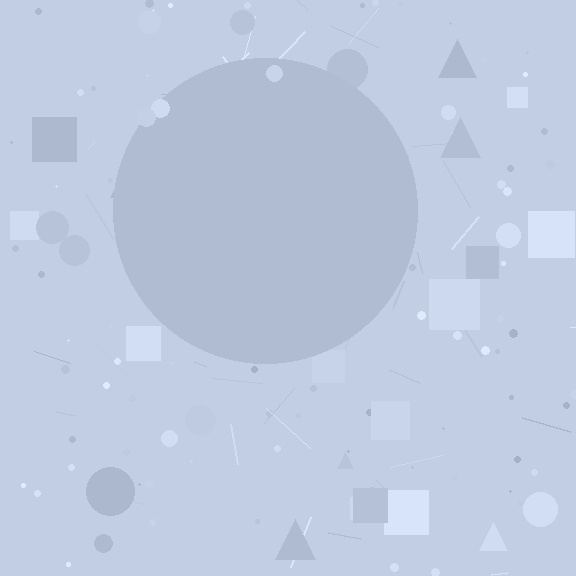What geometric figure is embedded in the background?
A circle is embedded in the background.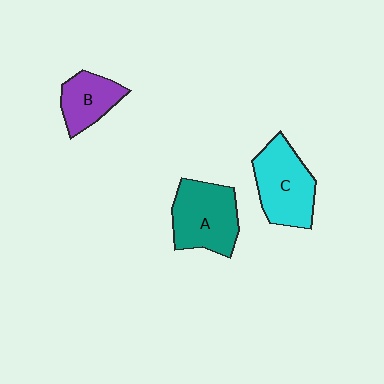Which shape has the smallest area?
Shape B (purple).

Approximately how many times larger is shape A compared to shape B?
Approximately 1.5 times.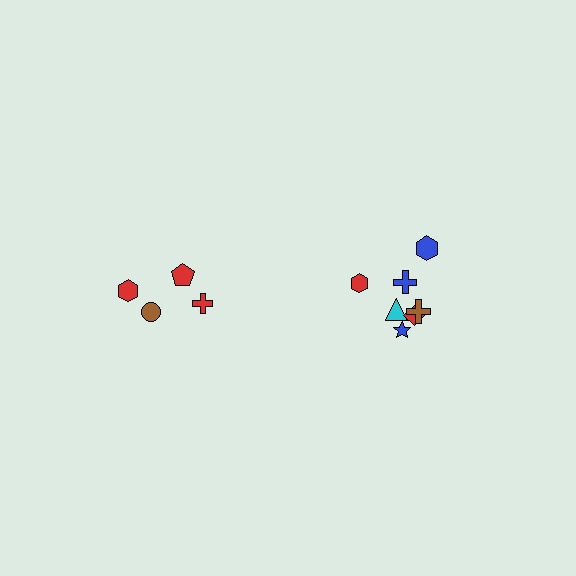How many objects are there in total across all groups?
There are 12 objects.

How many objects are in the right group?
There are 7 objects.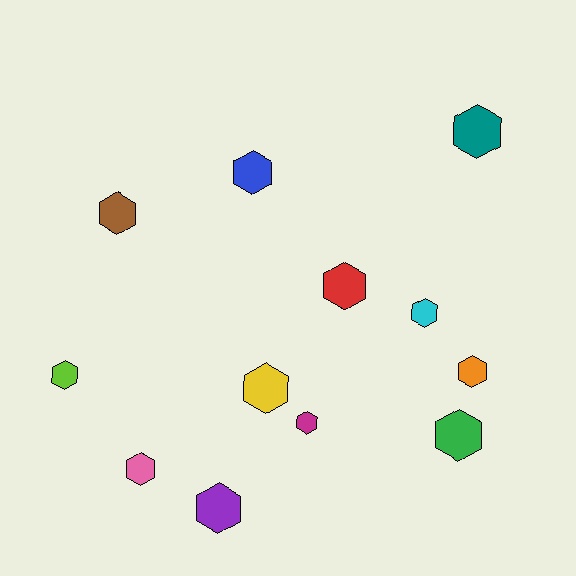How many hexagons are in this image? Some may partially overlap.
There are 12 hexagons.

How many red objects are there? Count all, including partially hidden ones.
There is 1 red object.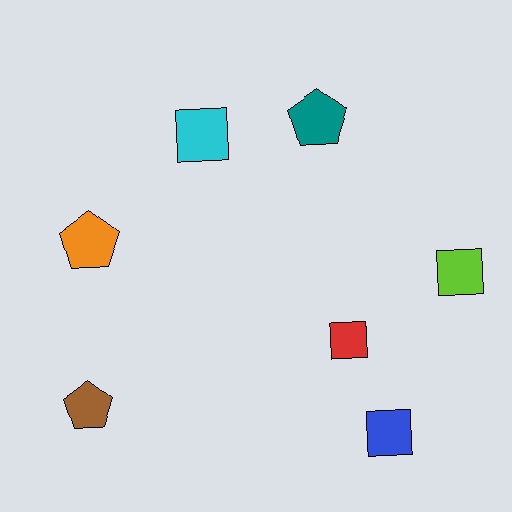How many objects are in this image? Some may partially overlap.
There are 7 objects.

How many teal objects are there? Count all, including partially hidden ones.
There is 1 teal object.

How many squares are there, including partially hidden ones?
There are 4 squares.